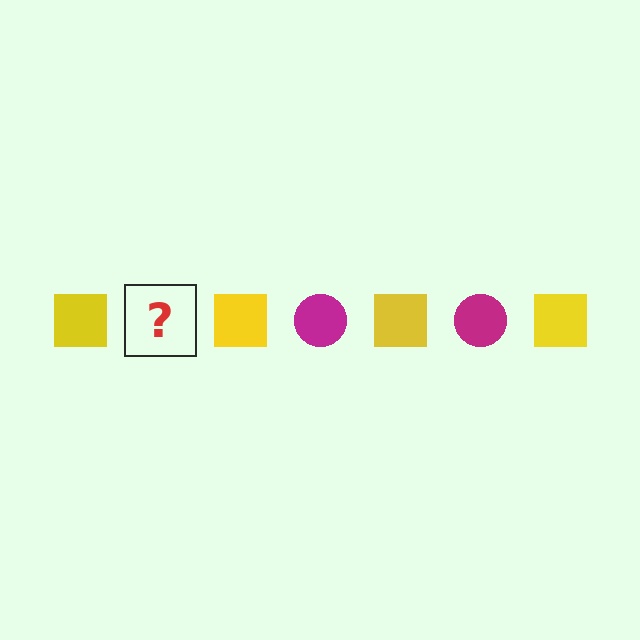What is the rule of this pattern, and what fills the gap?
The rule is that the pattern alternates between yellow square and magenta circle. The gap should be filled with a magenta circle.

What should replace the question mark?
The question mark should be replaced with a magenta circle.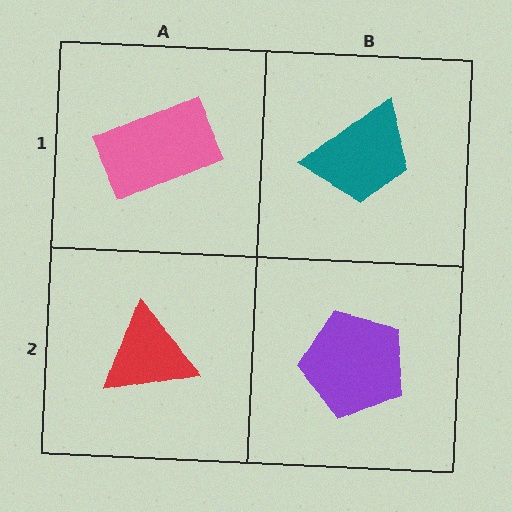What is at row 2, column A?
A red triangle.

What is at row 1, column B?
A teal trapezoid.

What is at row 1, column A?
A pink rectangle.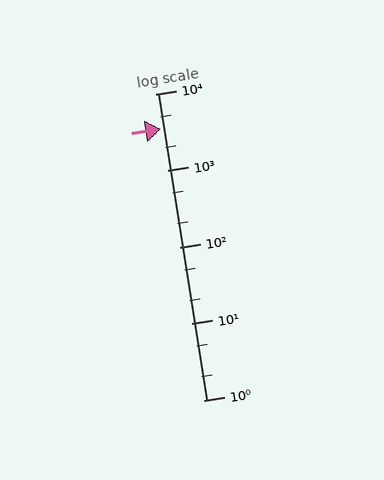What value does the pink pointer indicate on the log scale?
The pointer indicates approximately 3500.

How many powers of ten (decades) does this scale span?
The scale spans 4 decades, from 1 to 10000.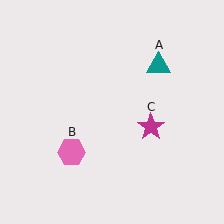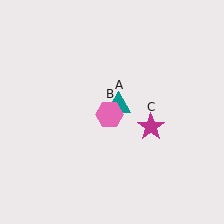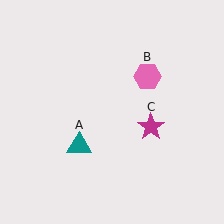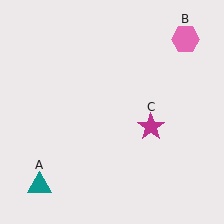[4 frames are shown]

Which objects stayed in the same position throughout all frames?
Magenta star (object C) remained stationary.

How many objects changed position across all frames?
2 objects changed position: teal triangle (object A), pink hexagon (object B).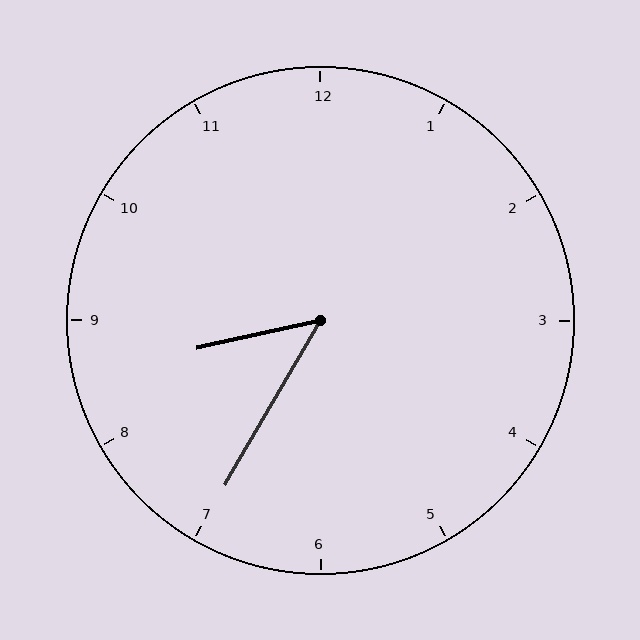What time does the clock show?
8:35.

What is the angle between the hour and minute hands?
Approximately 48 degrees.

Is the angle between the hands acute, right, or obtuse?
It is acute.